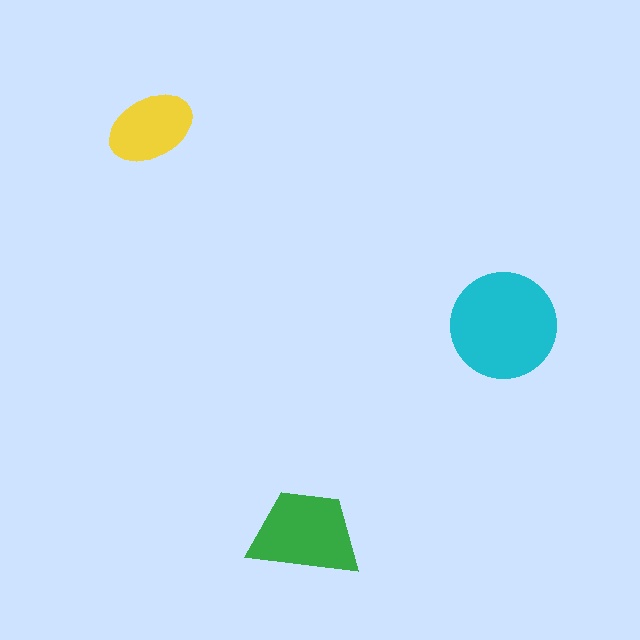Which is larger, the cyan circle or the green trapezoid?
The cyan circle.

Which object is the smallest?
The yellow ellipse.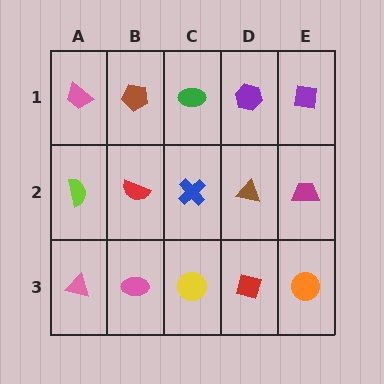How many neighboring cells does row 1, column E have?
2.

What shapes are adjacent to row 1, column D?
A brown triangle (row 2, column D), a green ellipse (row 1, column C), a purple square (row 1, column E).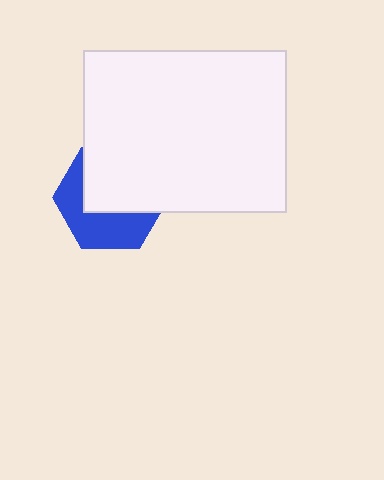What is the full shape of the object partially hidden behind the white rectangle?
The partially hidden object is a blue hexagon.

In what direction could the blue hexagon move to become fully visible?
The blue hexagon could move down. That would shift it out from behind the white rectangle entirely.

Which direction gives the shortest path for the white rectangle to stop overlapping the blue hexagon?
Moving up gives the shortest separation.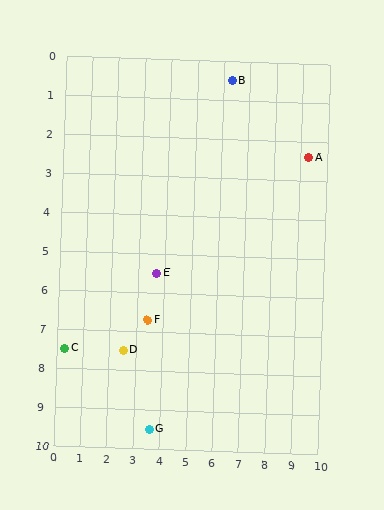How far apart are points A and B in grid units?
Points A and B are about 3.6 grid units apart.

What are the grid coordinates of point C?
Point C is at approximately (0.3, 7.5).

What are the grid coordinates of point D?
Point D is at approximately (2.5, 7.5).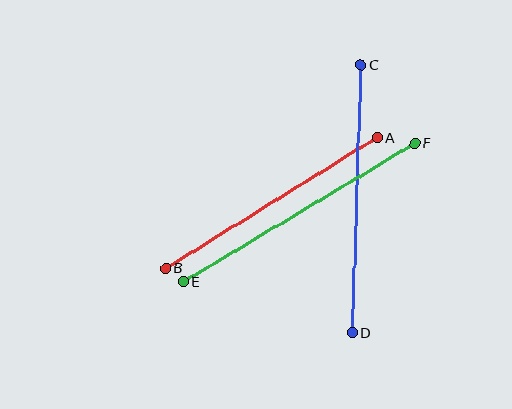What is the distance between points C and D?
The distance is approximately 268 pixels.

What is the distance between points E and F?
The distance is approximately 270 pixels.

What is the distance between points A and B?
The distance is approximately 248 pixels.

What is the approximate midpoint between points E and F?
The midpoint is at approximately (299, 212) pixels.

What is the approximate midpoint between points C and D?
The midpoint is at approximately (357, 199) pixels.